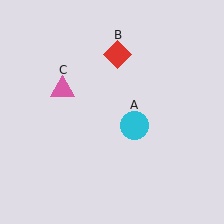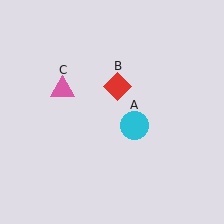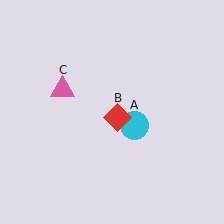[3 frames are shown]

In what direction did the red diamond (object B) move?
The red diamond (object B) moved down.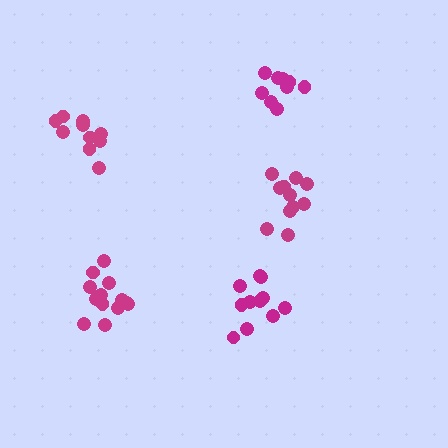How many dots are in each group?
Group 1: 14 dots, Group 2: 10 dots, Group 3: 9 dots, Group 4: 11 dots, Group 5: 11 dots (55 total).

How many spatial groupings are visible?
There are 5 spatial groupings.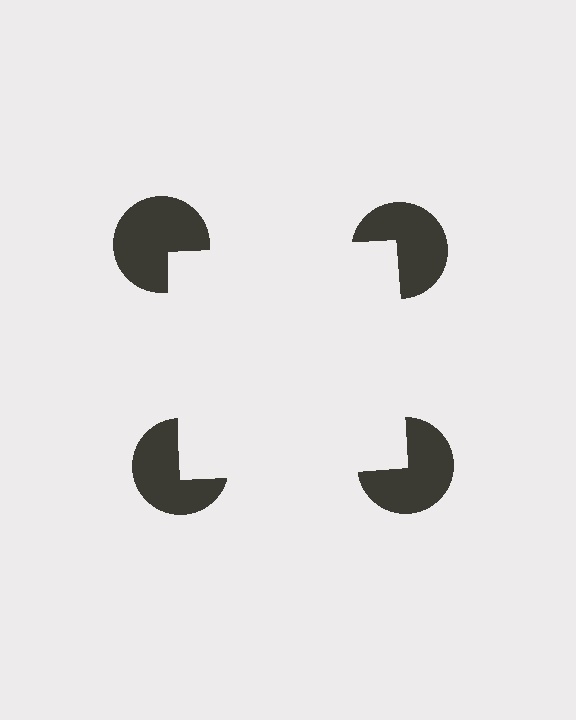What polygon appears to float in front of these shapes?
An illusory square — its edges are inferred from the aligned wedge cuts in the pac-man discs, not physically drawn.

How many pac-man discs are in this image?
There are 4 — one at each vertex of the illusory square.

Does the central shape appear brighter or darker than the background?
It typically appears slightly brighter than the background, even though no actual brightness change is drawn.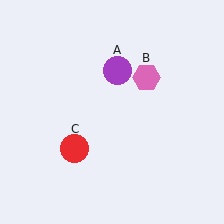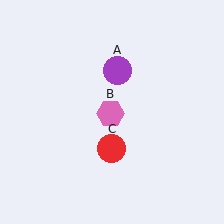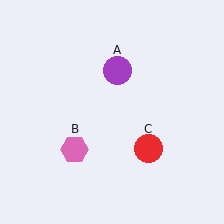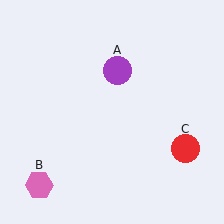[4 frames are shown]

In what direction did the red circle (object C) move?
The red circle (object C) moved right.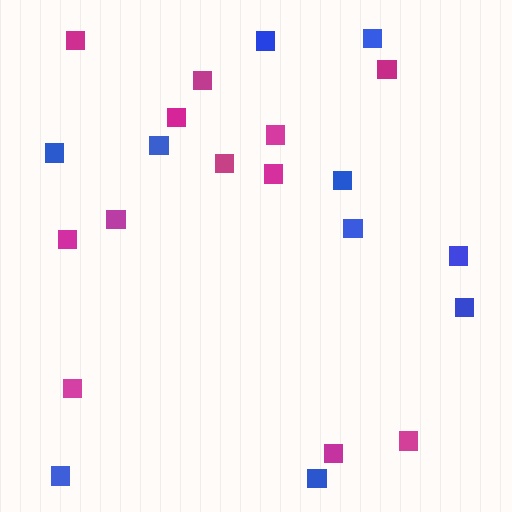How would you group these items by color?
There are 2 groups: one group of blue squares (10) and one group of magenta squares (12).